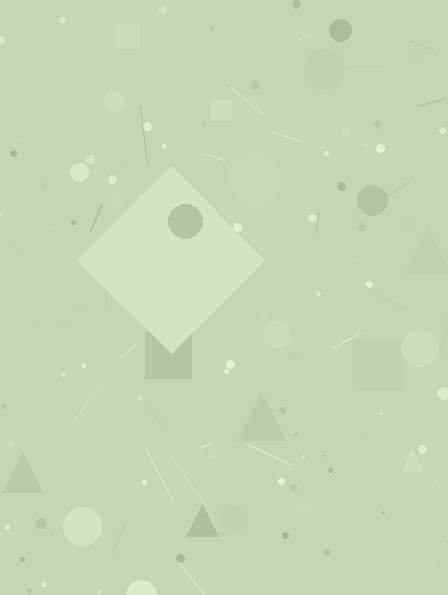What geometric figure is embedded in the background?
A diamond is embedded in the background.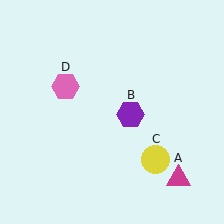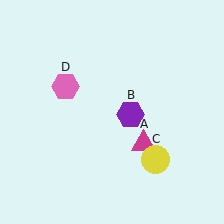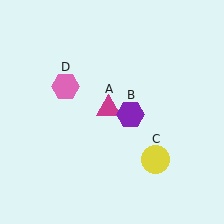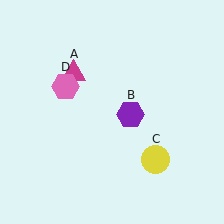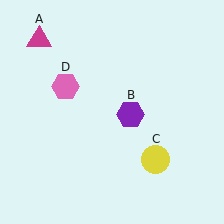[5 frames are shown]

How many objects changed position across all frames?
1 object changed position: magenta triangle (object A).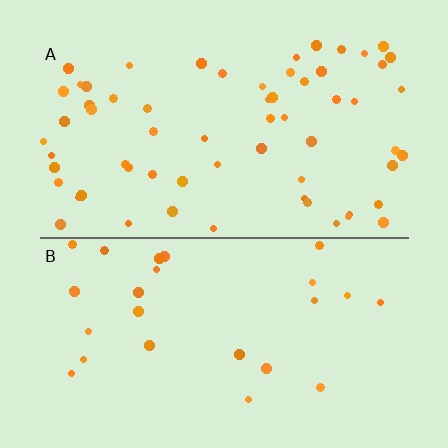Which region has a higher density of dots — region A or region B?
A (the top).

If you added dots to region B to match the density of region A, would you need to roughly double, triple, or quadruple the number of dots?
Approximately double.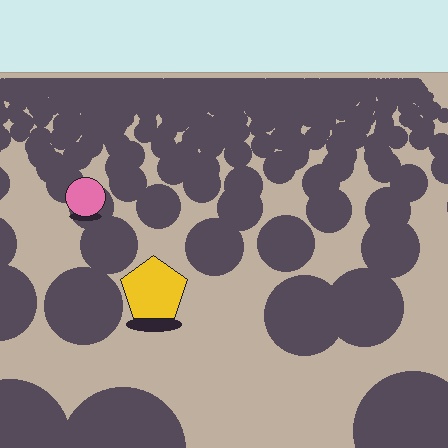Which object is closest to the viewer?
The yellow pentagon is closest. The texture marks near it are larger and more spread out.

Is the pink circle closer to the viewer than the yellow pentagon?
No. The yellow pentagon is closer — you can tell from the texture gradient: the ground texture is coarser near it.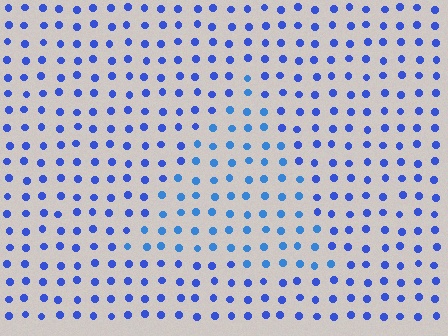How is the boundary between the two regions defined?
The boundary is defined purely by a slight shift in hue (about 20 degrees). Spacing, size, and orientation are identical on both sides.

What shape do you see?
I see a triangle.